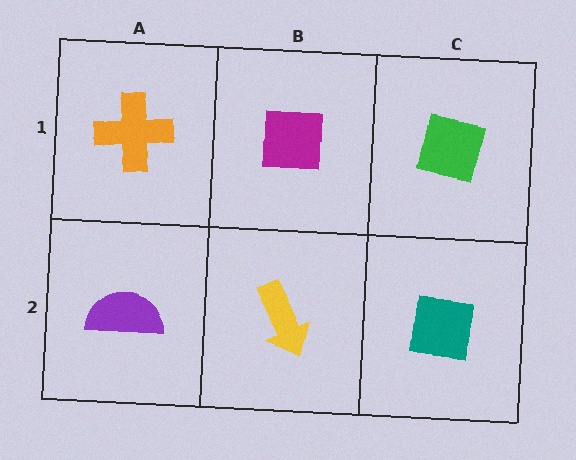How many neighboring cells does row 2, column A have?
2.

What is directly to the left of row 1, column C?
A magenta square.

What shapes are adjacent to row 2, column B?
A magenta square (row 1, column B), a purple semicircle (row 2, column A), a teal square (row 2, column C).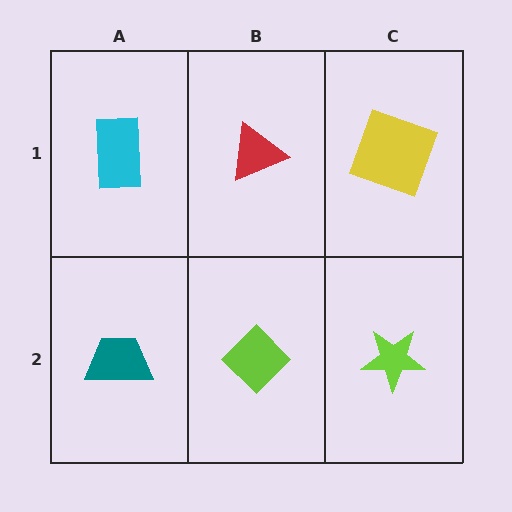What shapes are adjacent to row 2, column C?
A yellow square (row 1, column C), a lime diamond (row 2, column B).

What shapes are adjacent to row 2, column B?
A red triangle (row 1, column B), a teal trapezoid (row 2, column A), a lime star (row 2, column C).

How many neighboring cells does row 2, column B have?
3.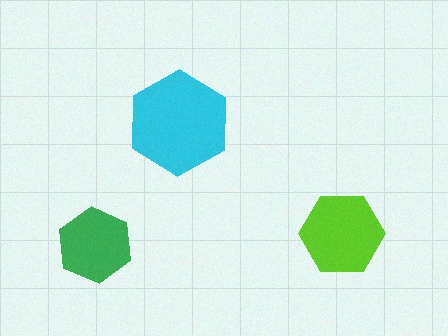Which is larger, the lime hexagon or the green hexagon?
The lime one.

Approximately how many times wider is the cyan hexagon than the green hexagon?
About 1.5 times wider.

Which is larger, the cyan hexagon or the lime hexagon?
The cyan one.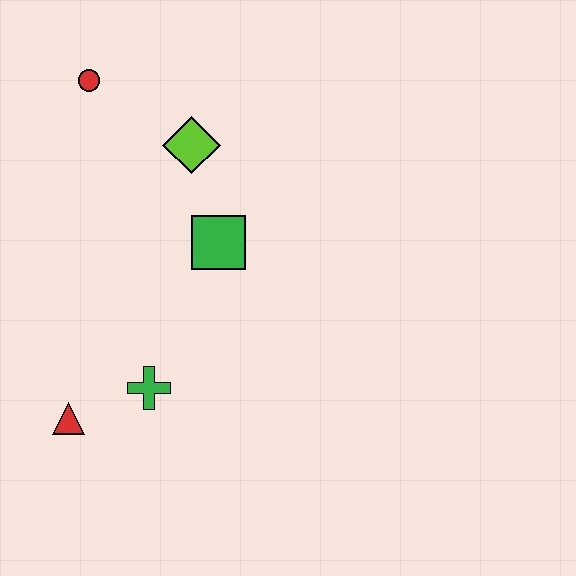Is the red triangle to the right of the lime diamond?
No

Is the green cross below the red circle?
Yes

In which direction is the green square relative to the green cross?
The green square is above the green cross.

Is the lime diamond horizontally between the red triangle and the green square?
Yes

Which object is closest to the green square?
The lime diamond is closest to the green square.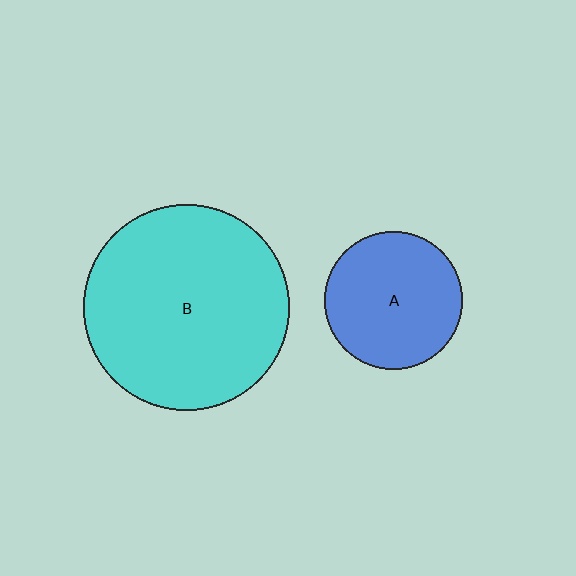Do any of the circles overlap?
No, none of the circles overlap.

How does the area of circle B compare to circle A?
Approximately 2.2 times.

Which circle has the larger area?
Circle B (cyan).